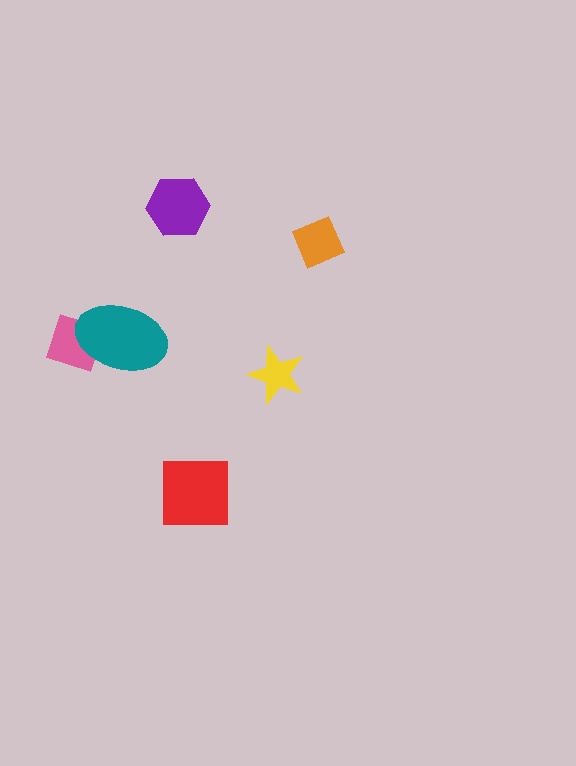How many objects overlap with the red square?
0 objects overlap with the red square.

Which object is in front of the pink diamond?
The teal ellipse is in front of the pink diamond.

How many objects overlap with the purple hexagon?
0 objects overlap with the purple hexagon.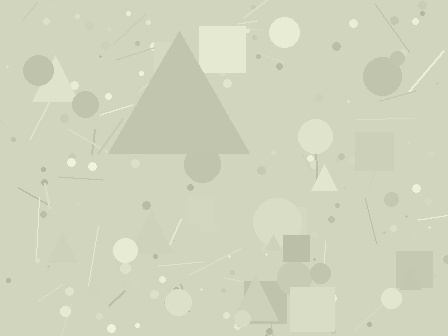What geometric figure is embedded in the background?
A triangle is embedded in the background.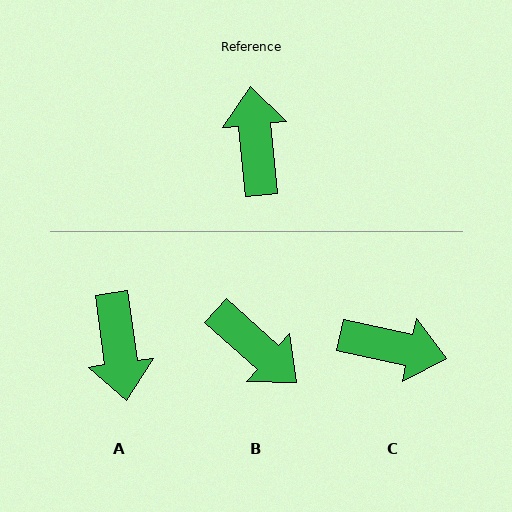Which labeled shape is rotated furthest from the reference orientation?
A, about 178 degrees away.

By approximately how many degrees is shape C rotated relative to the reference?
Approximately 108 degrees clockwise.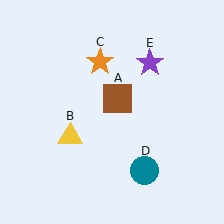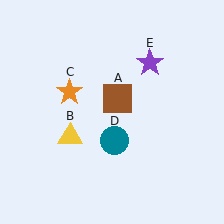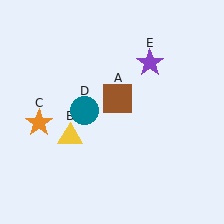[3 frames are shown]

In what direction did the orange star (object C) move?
The orange star (object C) moved down and to the left.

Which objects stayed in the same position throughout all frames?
Brown square (object A) and yellow triangle (object B) and purple star (object E) remained stationary.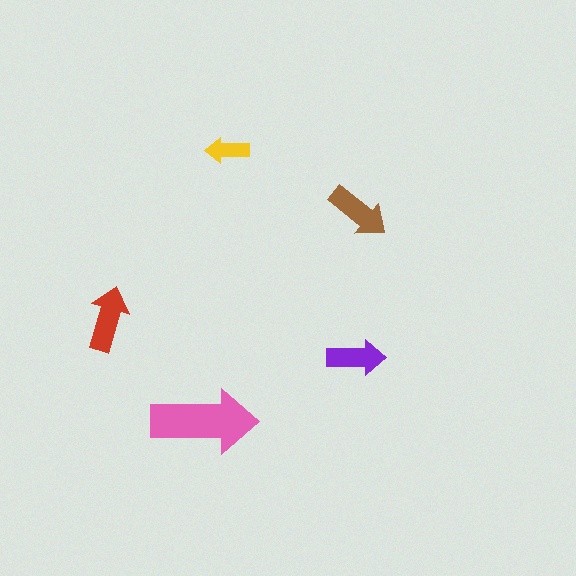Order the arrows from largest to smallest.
the pink one, the red one, the brown one, the purple one, the yellow one.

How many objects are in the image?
There are 5 objects in the image.